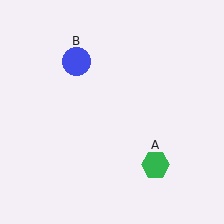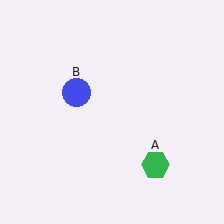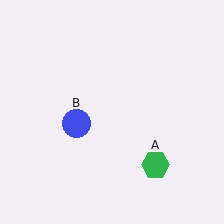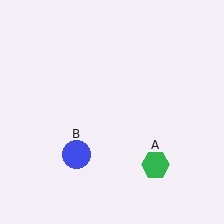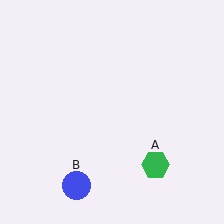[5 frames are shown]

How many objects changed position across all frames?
1 object changed position: blue circle (object B).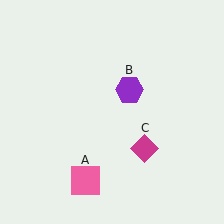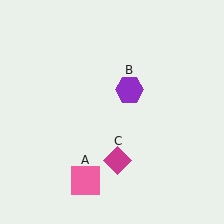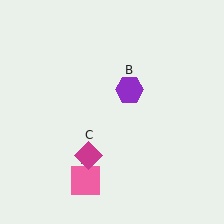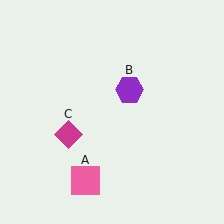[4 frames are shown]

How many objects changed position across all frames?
1 object changed position: magenta diamond (object C).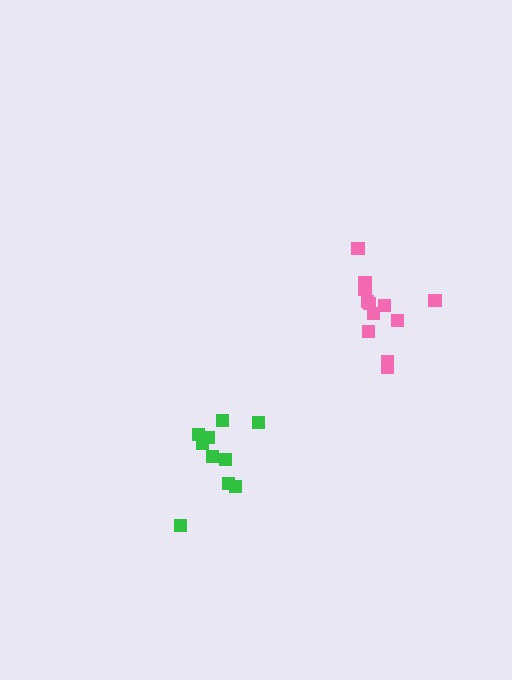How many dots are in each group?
Group 1: 12 dots, Group 2: 10 dots (22 total).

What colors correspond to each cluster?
The clusters are colored: pink, green.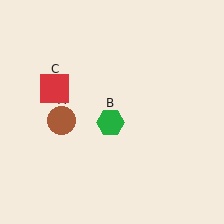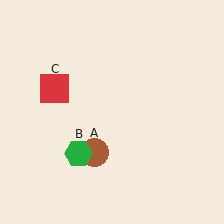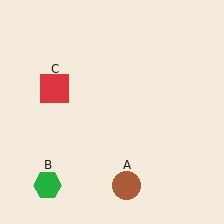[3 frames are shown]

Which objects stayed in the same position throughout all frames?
Red square (object C) remained stationary.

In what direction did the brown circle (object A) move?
The brown circle (object A) moved down and to the right.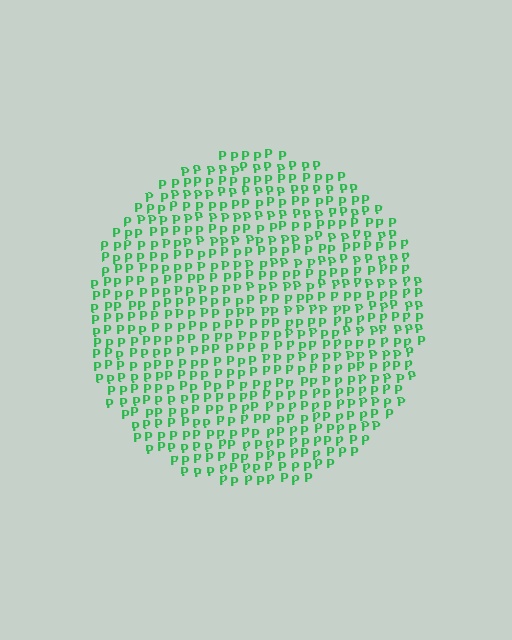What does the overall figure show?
The overall figure shows a circle.